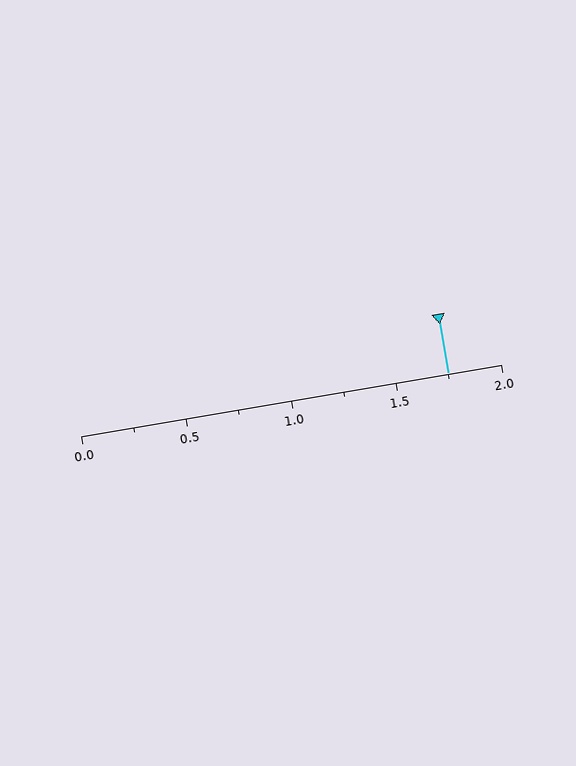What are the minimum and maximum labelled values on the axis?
The axis runs from 0.0 to 2.0.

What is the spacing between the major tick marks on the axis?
The major ticks are spaced 0.5 apart.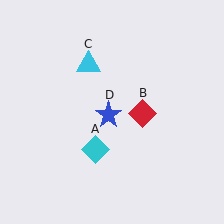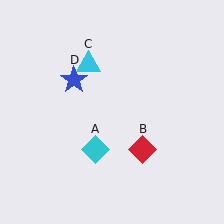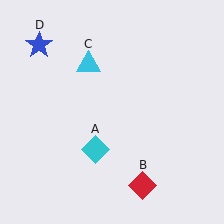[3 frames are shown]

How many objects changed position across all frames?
2 objects changed position: red diamond (object B), blue star (object D).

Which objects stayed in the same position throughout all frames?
Cyan diamond (object A) and cyan triangle (object C) remained stationary.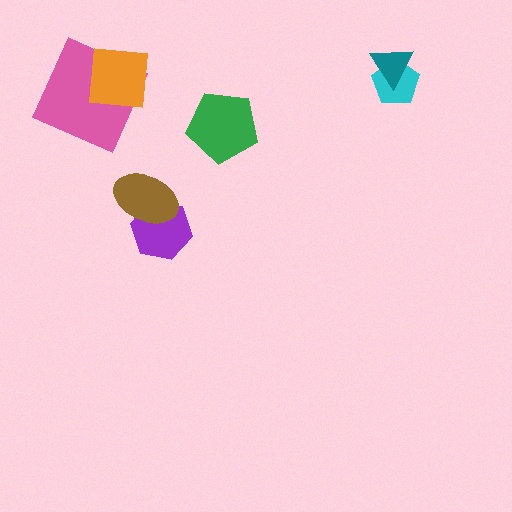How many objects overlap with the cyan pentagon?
1 object overlaps with the cyan pentagon.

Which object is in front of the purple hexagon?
The brown ellipse is in front of the purple hexagon.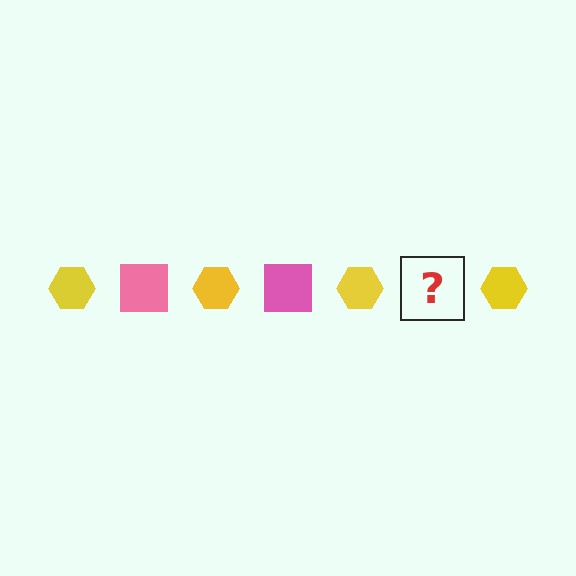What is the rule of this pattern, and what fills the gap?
The rule is that the pattern alternates between yellow hexagon and pink square. The gap should be filled with a pink square.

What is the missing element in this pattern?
The missing element is a pink square.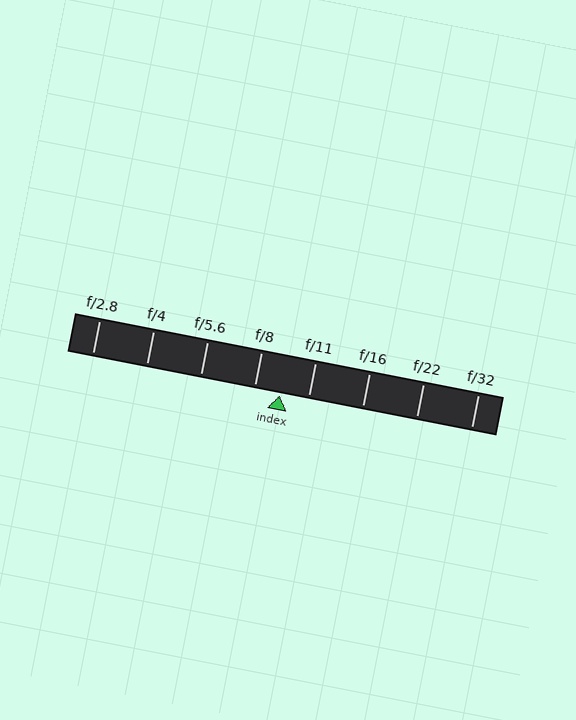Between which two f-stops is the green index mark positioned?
The index mark is between f/8 and f/11.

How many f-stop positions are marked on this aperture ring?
There are 8 f-stop positions marked.